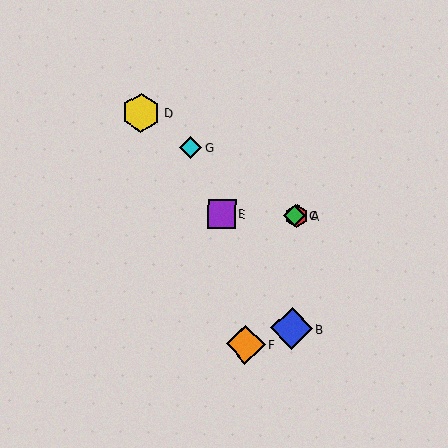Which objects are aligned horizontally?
Objects A, C, E are aligned horizontally.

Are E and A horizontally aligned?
Yes, both are at y≈214.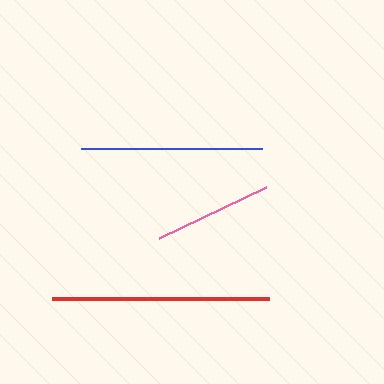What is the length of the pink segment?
The pink segment is approximately 119 pixels long.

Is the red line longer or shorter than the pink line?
The red line is longer than the pink line.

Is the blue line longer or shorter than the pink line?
The blue line is longer than the pink line.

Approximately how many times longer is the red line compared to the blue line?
The red line is approximately 1.2 times the length of the blue line.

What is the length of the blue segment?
The blue segment is approximately 182 pixels long.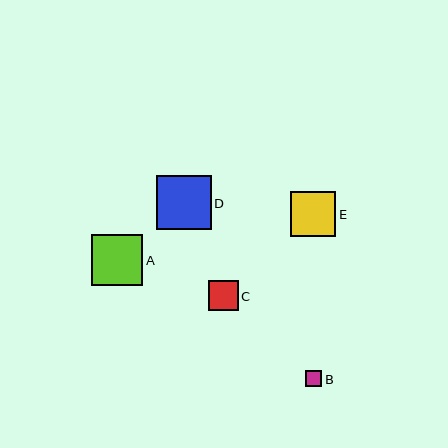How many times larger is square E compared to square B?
Square E is approximately 2.8 times the size of square B.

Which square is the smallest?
Square B is the smallest with a size of approximately 16 pixels.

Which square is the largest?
Square D is the largest with a size of approximately 54 pixels.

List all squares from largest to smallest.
From largest to smallest: D, A, E, C, B.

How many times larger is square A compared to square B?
Square A is approximately 3.1 times the size of square B.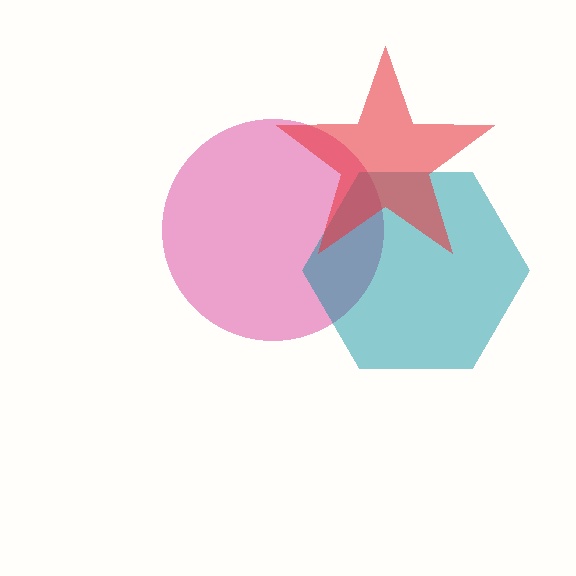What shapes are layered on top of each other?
The layered shapes are: a magenta circle, a teal hexagon, a red star.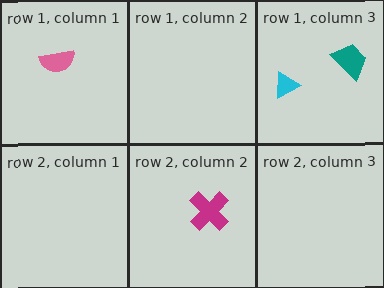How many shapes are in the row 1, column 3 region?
2.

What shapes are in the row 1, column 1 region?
The pink semicircle.